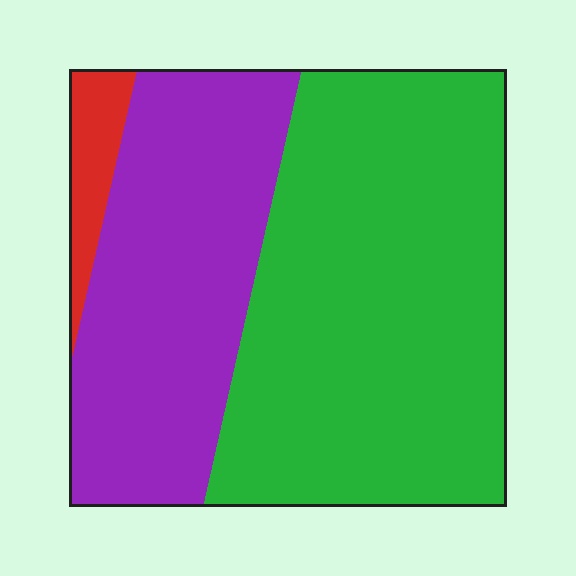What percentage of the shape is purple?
Purple takes up about three eighths (3/8) of the shape.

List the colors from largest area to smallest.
From largest to smallest: green, purple, red.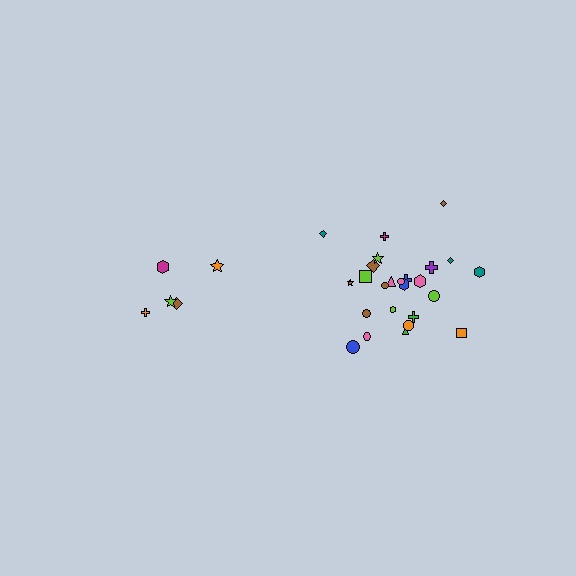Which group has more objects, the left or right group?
The right group.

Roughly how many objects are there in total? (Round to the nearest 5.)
Roughly 30 objects in total.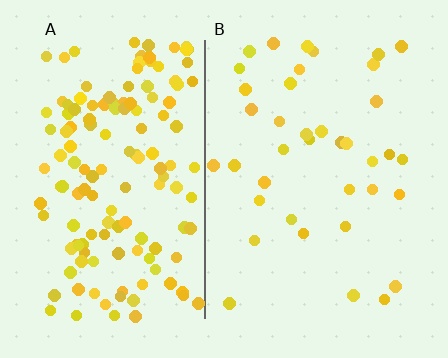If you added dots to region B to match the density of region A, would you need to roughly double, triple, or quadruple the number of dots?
Approximately quadruple.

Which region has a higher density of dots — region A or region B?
A (the left).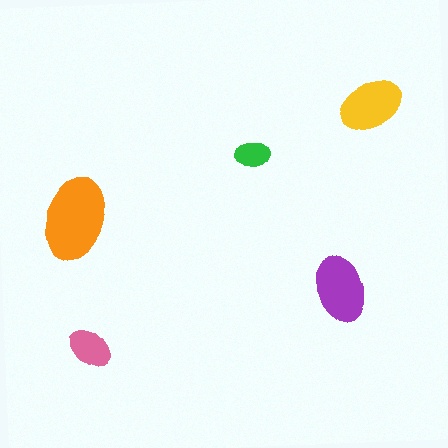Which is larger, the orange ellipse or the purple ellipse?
The orange one.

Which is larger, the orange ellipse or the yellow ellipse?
The orange one.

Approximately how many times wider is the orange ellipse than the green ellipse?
About 2.5 times wider.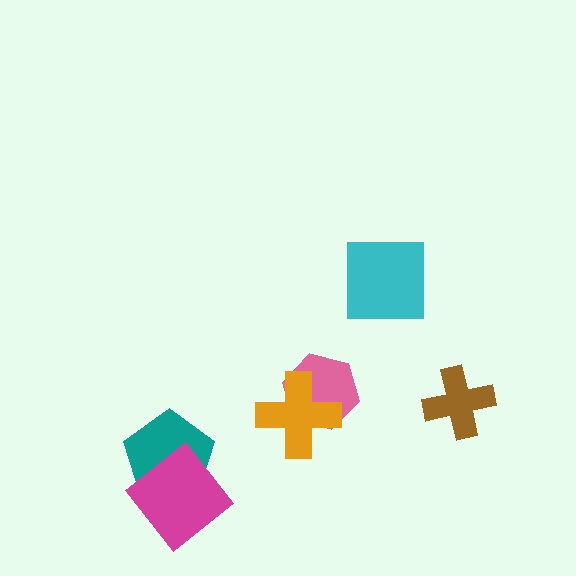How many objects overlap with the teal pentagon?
1 object overlaps with the teal pentagon.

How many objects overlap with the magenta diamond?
1 object overlaps with the magenta diamond.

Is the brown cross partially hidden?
No, no other shape covers it.